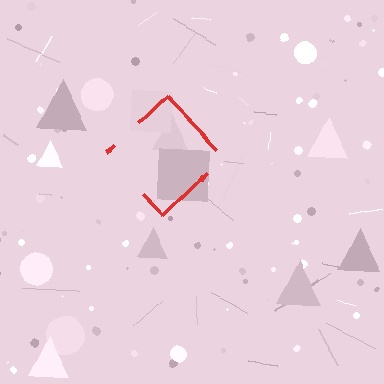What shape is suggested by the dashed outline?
The dashed outline suggests a diamond.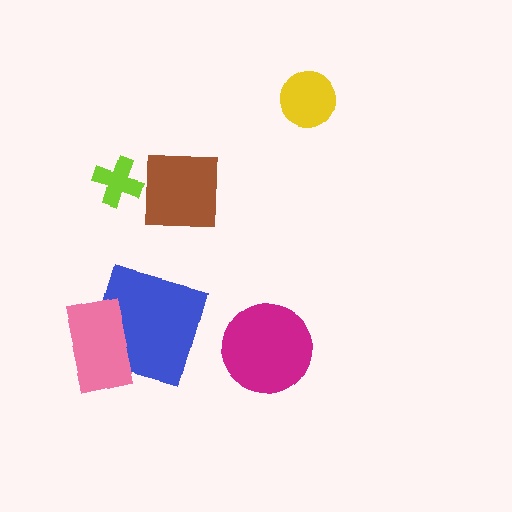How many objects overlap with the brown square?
0 objects overlap with the brown square.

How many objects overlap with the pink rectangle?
1 object overlaps with the pink rectangle.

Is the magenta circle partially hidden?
No, no other shape covers it.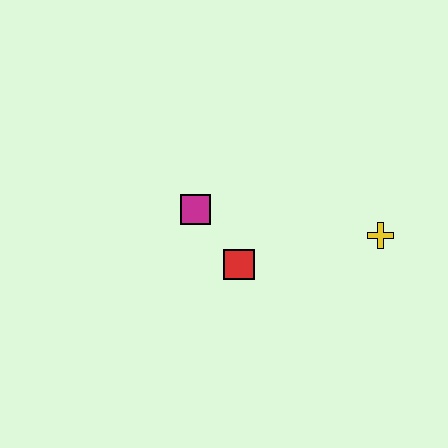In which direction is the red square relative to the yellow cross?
The red square is to the left of the yellow cross.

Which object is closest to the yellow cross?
The red square is closest to the yellow cross.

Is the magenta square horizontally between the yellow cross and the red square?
No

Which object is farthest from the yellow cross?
The magenta square is farthest from the yellow cross.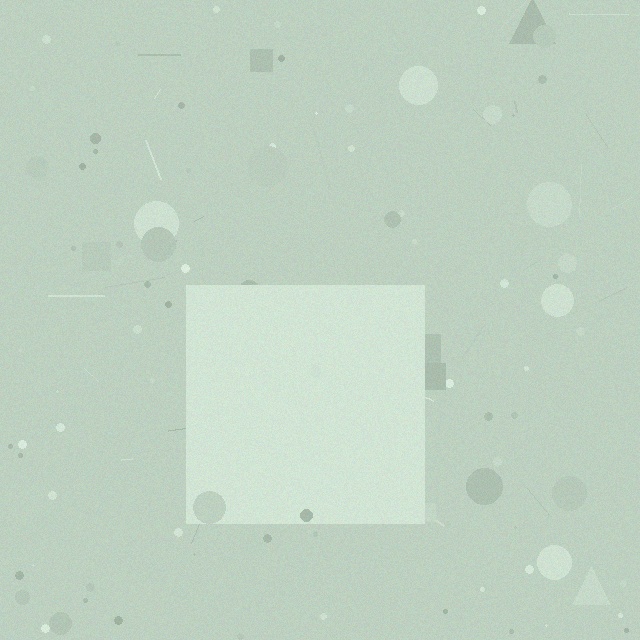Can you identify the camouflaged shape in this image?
The camouflaged shape is a square.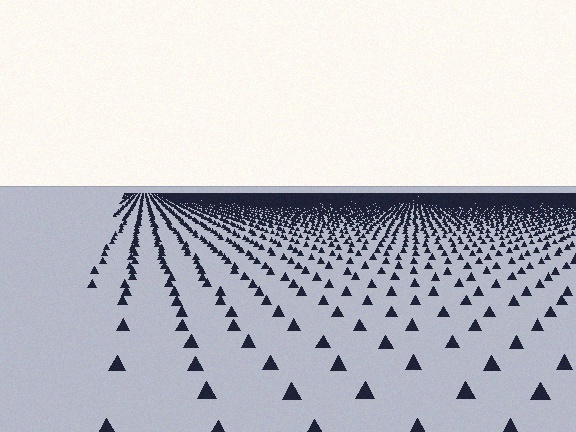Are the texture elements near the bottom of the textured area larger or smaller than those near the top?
Larger. Near the bottom, elements are closer to the viewer and appear at a bigger on-screen size.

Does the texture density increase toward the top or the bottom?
Density increases toward the top.